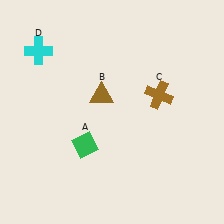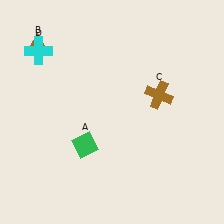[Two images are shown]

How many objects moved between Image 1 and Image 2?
1 object moved between the two images.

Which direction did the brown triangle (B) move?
The brown triangle (B) moved left.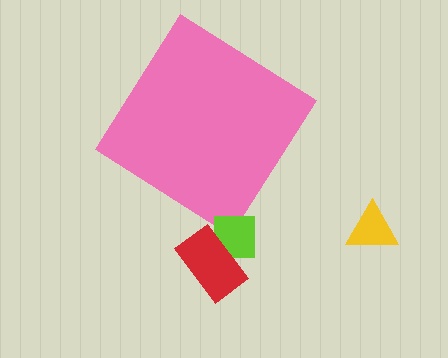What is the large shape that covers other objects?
A pink diamond.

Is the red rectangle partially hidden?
No, the red rectangle is fully visible.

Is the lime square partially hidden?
No, the lime square is fully visible.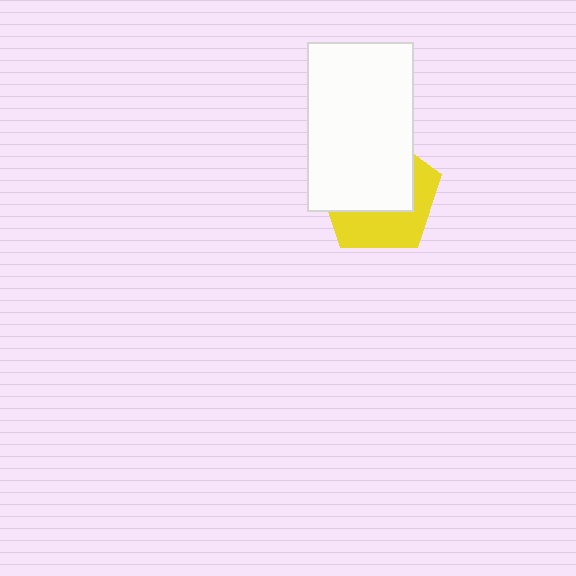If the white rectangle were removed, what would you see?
You would see the complete yellow pentagon.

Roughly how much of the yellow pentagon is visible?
A small part of it is visible (roughly 42%).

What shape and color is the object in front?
The object in front is a white rectangle.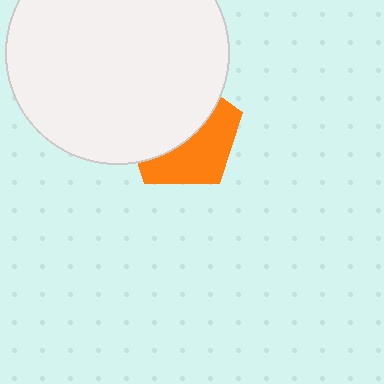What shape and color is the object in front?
The object in front is a white circle.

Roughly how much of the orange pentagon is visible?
A small part of it is visible (roughly 45%).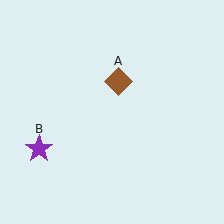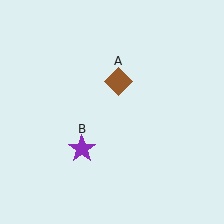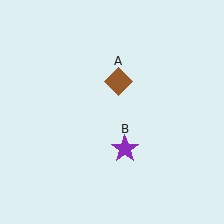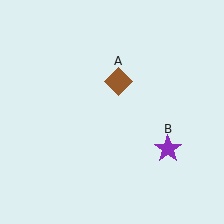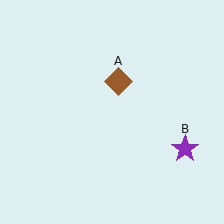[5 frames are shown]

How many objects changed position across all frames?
1 object changed position: purple star (object B).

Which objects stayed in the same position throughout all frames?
Brown diamond (object A) remained stationary.